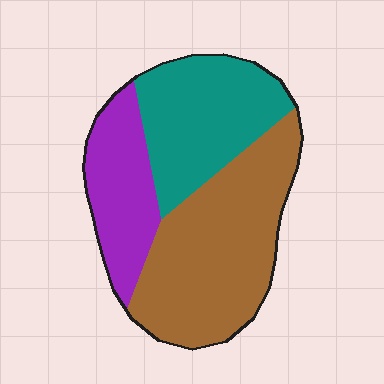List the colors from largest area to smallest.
From largest to smallest: brown, teal, purple.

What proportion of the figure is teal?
Teal takes up about one third (1/3) of the figure.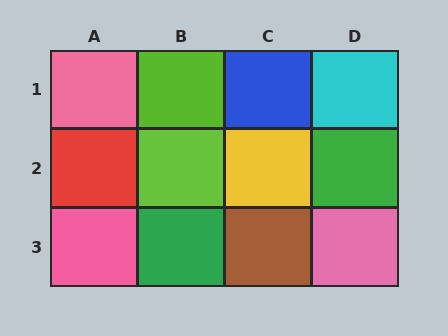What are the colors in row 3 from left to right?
Pink, green, brown, pink.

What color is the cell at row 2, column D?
Green.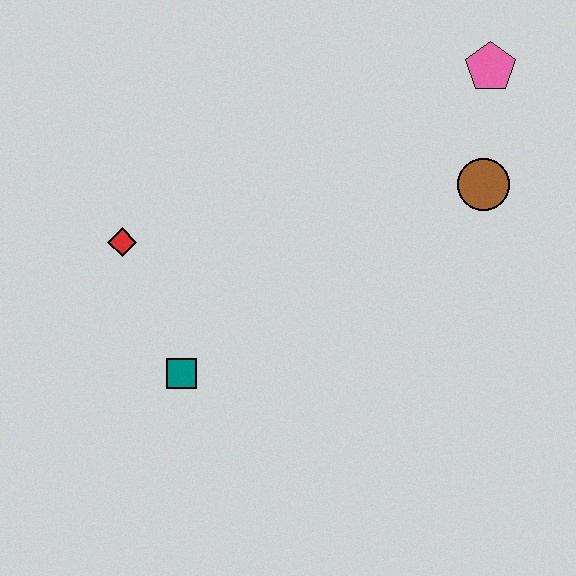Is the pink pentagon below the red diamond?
No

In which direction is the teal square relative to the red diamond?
The teal square is below the red diamond.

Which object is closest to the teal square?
The red diamond is closest to the teal square.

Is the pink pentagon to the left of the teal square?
No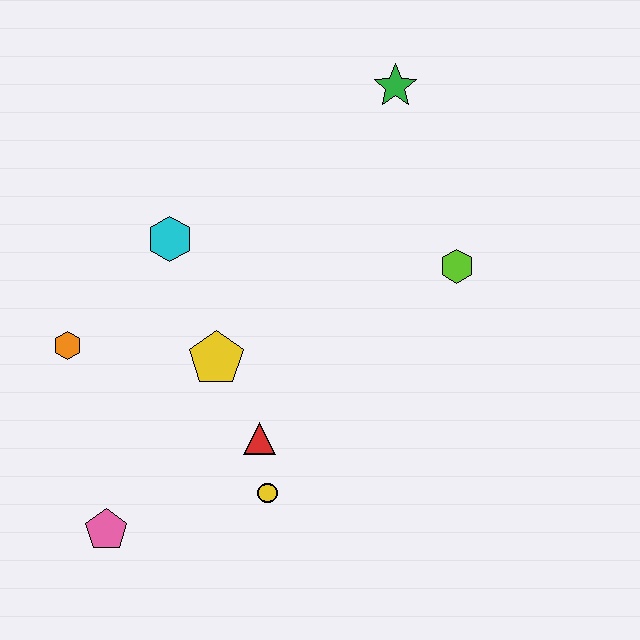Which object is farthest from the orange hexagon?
The green star is farthest from the orange hexagon.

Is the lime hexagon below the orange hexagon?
No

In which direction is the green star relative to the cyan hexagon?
The green star is to the right of the cyan hexagon.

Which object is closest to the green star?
The lime hexagon is closest to the green star.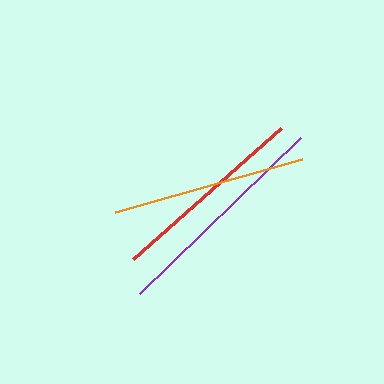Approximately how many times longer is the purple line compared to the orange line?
The purple line is approximately 1.2 times the length of the orange line.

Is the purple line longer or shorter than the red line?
The purple line is longer than the red line.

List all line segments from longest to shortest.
From longest to shortest: purple, red, orange.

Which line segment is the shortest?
The orange line is the shortest at approximately 194 pixels.